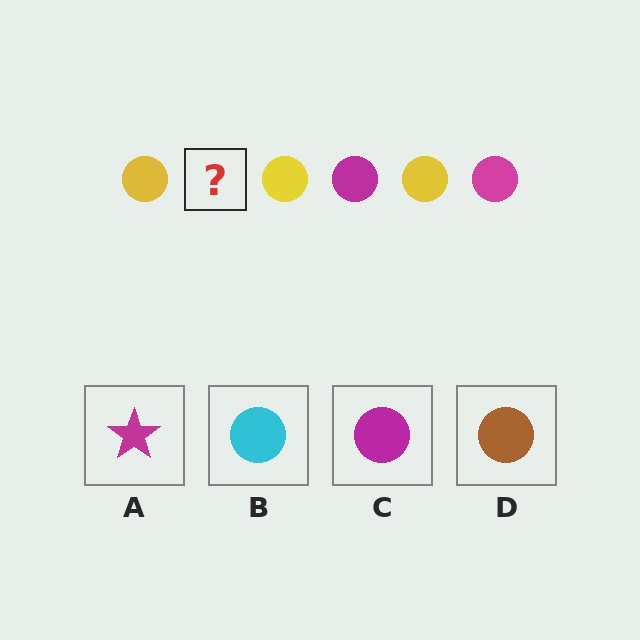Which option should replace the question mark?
Option C.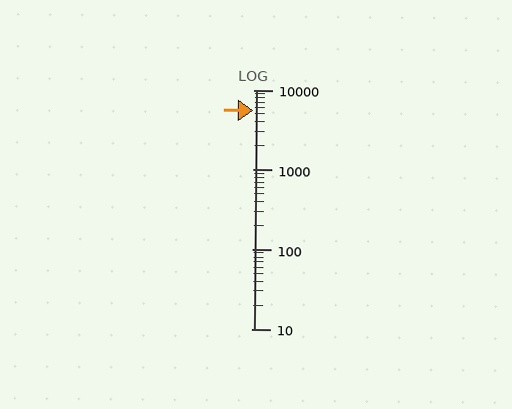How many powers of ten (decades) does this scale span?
The scale spans 3 decades, from 10 to 10000.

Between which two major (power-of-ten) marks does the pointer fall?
The pointer is between 1000 and 10000.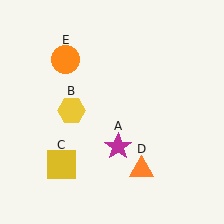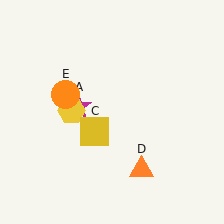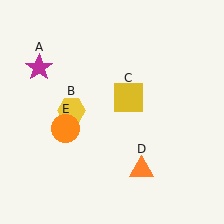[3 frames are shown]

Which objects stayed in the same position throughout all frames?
Yellow hexagon (object B) and orange triangle (object D) remained stationary.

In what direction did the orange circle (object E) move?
The orange circle (object E) moved down.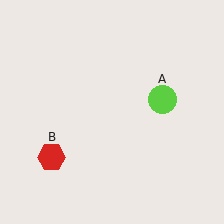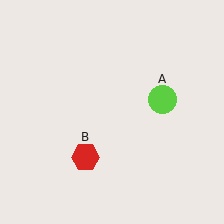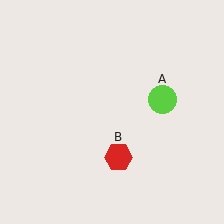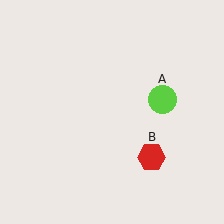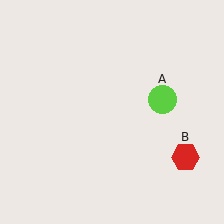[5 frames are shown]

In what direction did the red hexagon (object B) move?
The red hexagon (object B) moved right.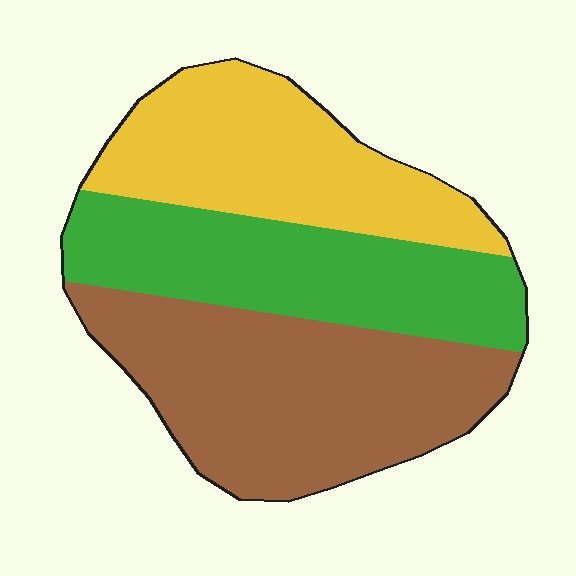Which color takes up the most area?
Brown, at roughly 40%.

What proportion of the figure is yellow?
Yellow takes up between a sixth and a third of the figure.